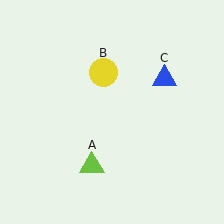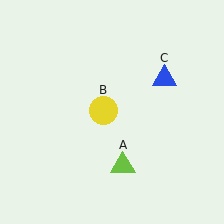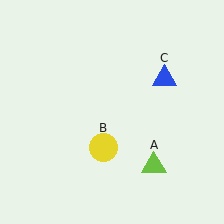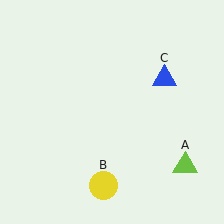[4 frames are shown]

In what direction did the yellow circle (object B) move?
The yellow circle (object B) moved down.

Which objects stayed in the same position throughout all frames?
Blue triangle (object C) remained stationary.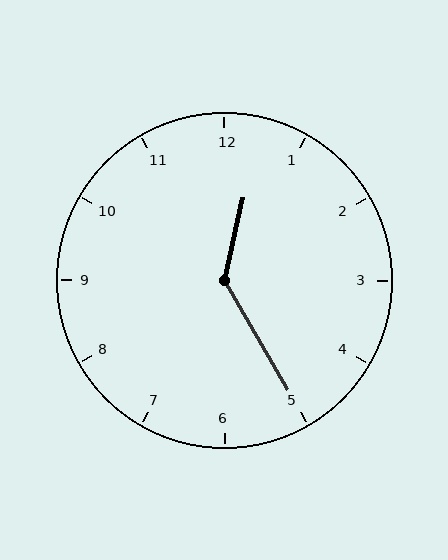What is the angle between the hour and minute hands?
Approximately 138 degrees.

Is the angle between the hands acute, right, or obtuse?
It is obtuse.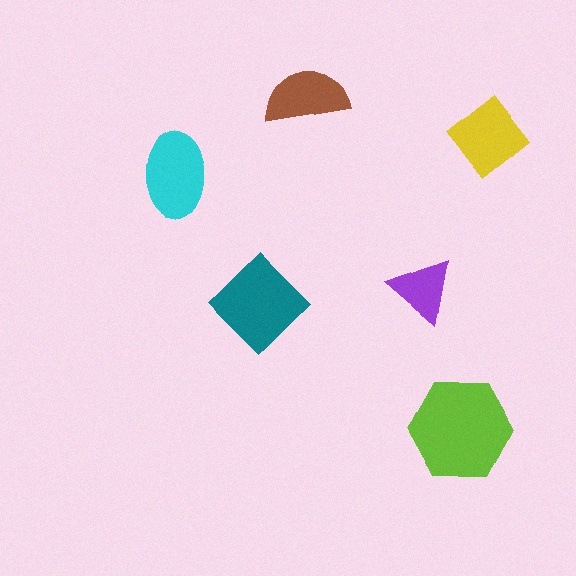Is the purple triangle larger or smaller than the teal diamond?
Smaller.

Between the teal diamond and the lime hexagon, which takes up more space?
The lime hexagon.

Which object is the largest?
The lime hexagon.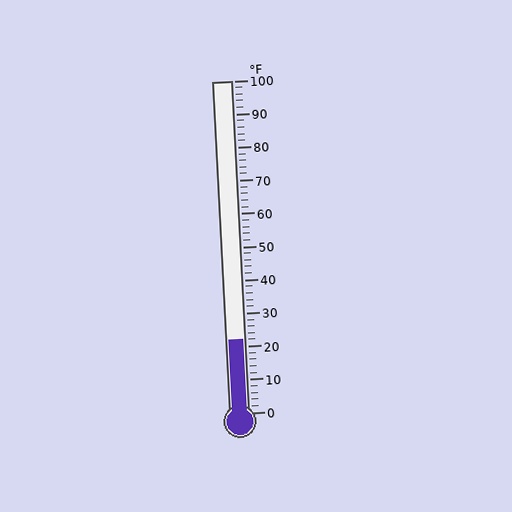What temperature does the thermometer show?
The thermometer shows approximately 22°F.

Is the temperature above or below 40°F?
The temperature is below 40°F.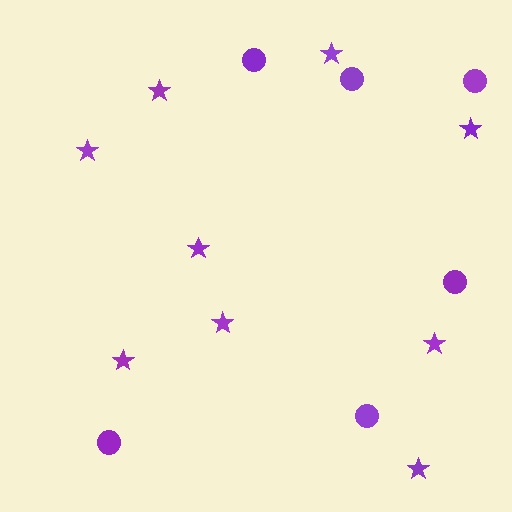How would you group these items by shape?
There are 2 groups: one group of stars (9) and one group of circles (6).